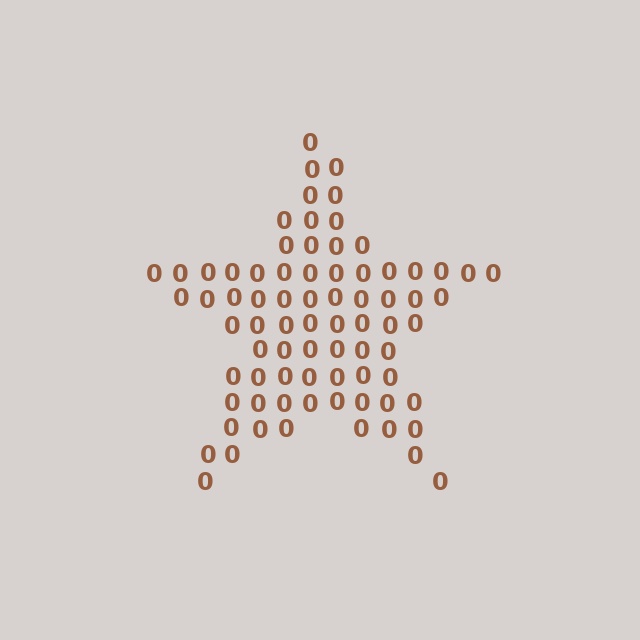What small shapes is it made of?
It is made of small digit 0's.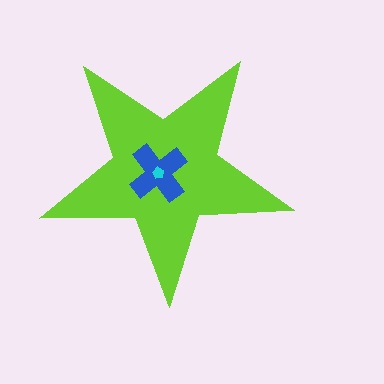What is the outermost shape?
The lime star.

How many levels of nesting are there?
3.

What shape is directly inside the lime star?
The blue cross.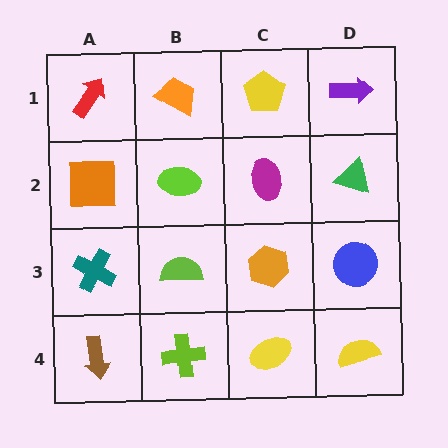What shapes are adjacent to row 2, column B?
An orange trapezoid (row 1, column B), a lime semicircle (row 3, column B), an orange square (row 2, column A), a magenta ellipse (row 2, column C).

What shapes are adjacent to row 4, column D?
A blue circle (row 3, column D), a yellow ellipse (row 4, column C).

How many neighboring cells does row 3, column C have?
4.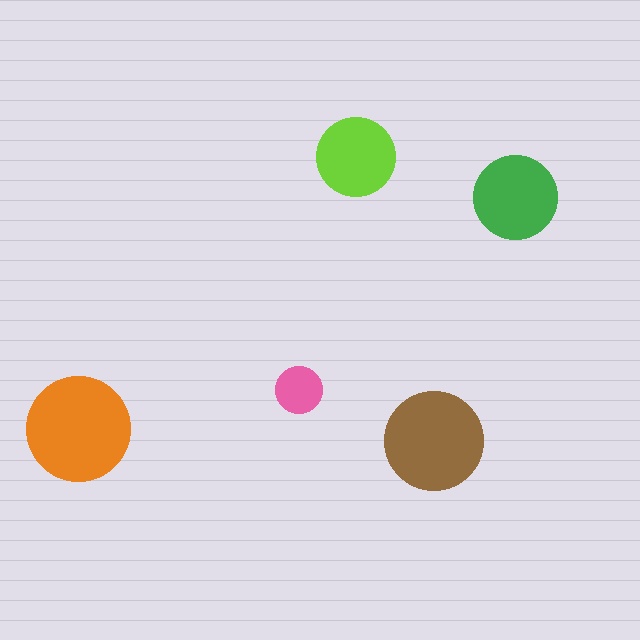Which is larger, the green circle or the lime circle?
The green one.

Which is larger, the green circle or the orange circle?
The orange one.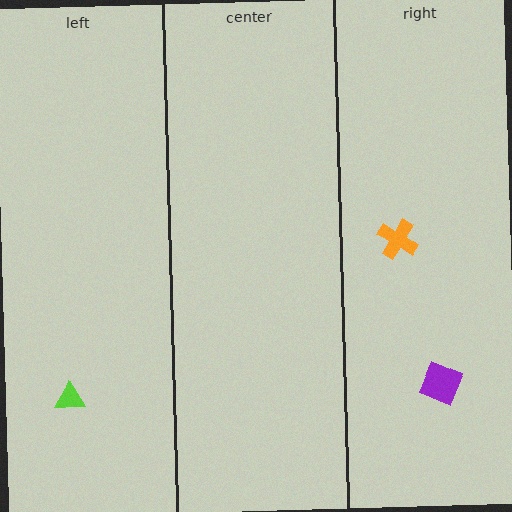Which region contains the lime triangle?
The left region.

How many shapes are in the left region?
1.